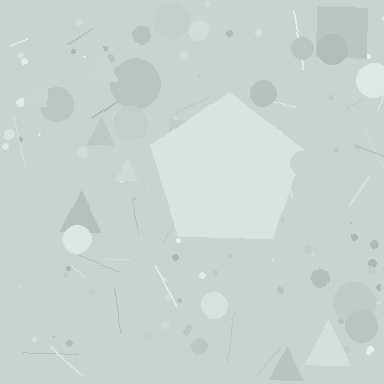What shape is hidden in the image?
A pentagon is hidden in the image.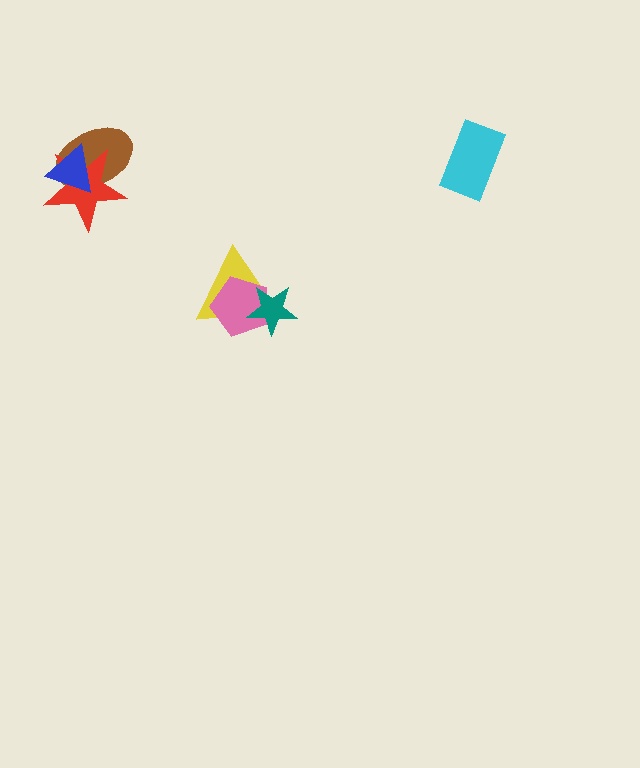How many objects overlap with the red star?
2 objects overlap with the red star.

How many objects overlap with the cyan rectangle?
0 objects overlap with the cyan rectangle.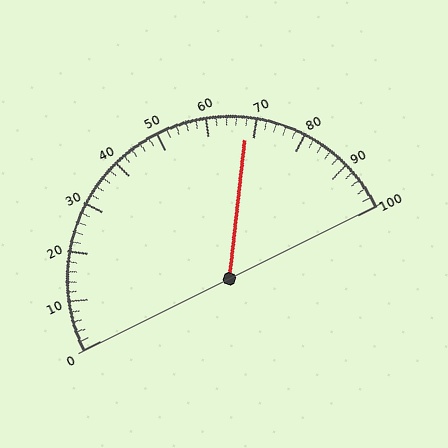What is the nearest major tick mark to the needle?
The nearest major tick mark is 70.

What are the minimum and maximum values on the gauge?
The gauge ranges from 0 to 100.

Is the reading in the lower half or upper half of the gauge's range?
The reading is in the upper half of the range (0 to 100).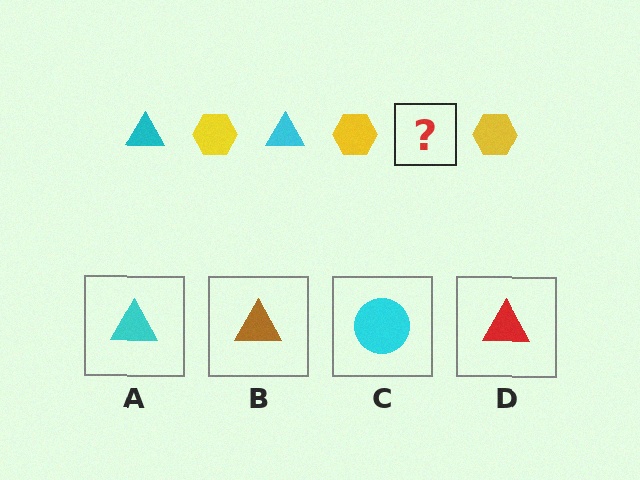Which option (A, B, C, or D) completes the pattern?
A.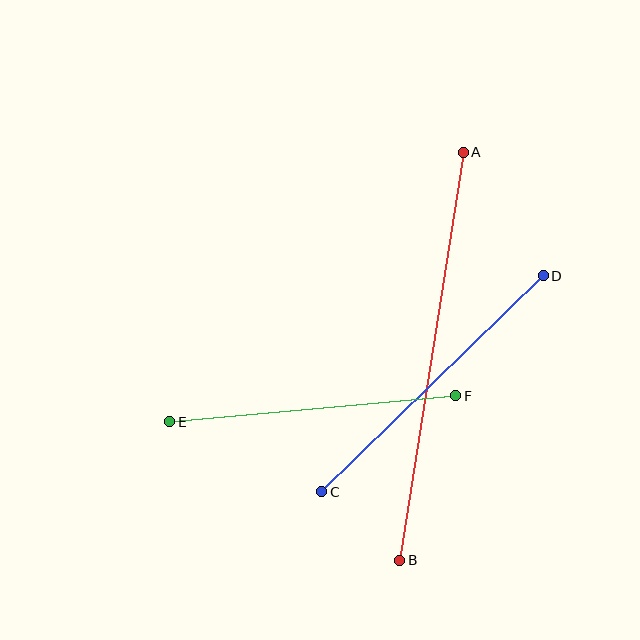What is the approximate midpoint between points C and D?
The midpoint is at approximately (432, 384) pixels.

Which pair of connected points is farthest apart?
Points A and B are farthest apart.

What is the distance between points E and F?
The distance is approximately 287 pixels.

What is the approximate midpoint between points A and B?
The midpoint is at approximately (431, 356) pixels.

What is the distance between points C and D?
The distance is approximately 309 pixels.